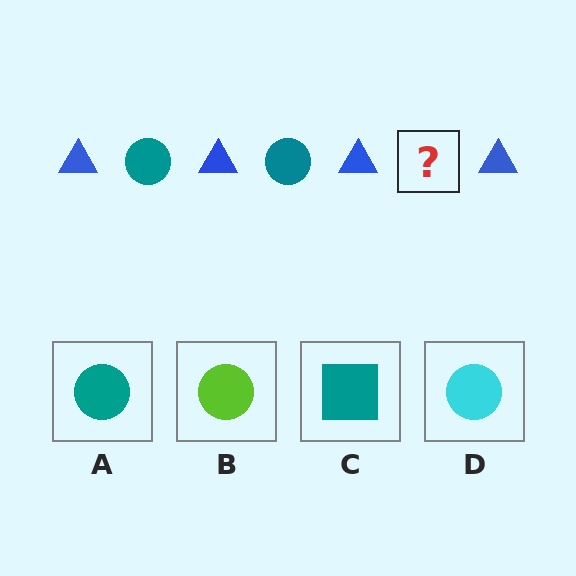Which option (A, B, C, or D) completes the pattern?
A.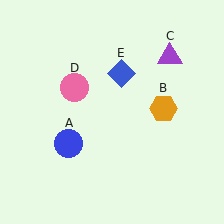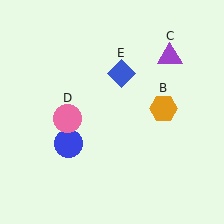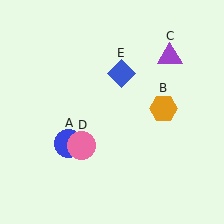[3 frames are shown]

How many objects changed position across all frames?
1 object changed position: pink circle (object D).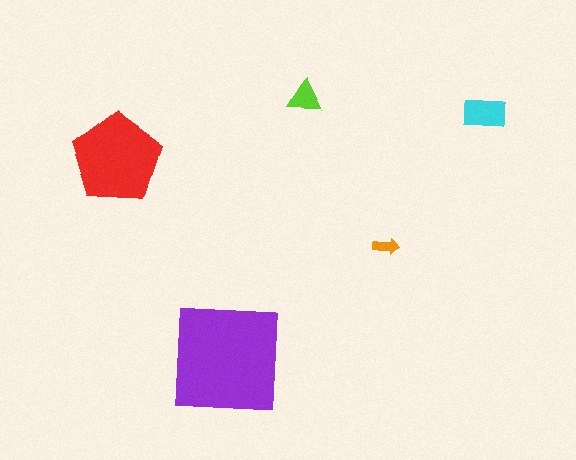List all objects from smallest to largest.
The orange arrow, the lime triangle, the cyan rectangle, the red pentagon, the purple square.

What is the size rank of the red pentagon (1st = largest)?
2nd.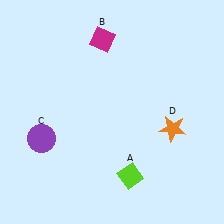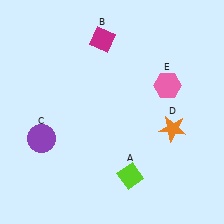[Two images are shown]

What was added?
A pink hexagon (E) was added in Image 2.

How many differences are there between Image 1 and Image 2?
There is 1 difference between the two images.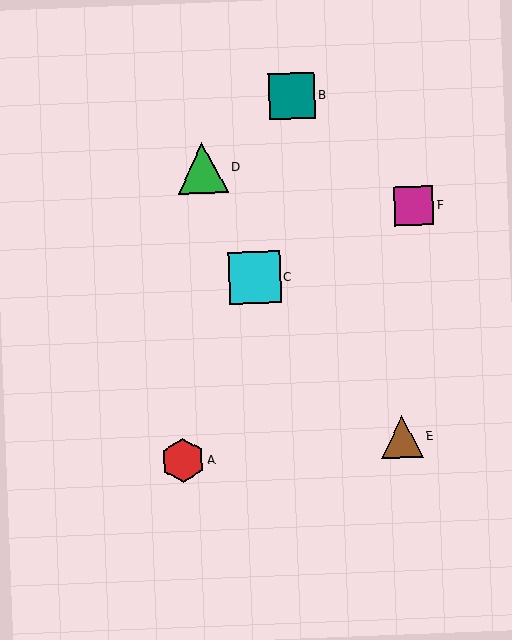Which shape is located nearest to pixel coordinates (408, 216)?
The magenta square (labeled F) at (414, 206) is nearest to that location.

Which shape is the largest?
The cyan square (labeled C) is the largest.